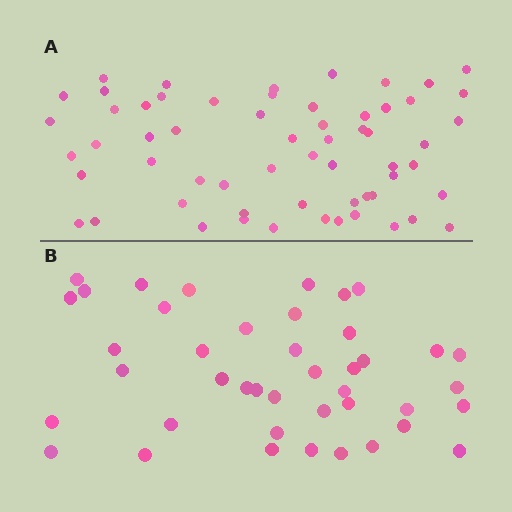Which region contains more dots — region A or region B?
Region A (the top region) has more dots.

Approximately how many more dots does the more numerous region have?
Region A has approximately 20 more dots than region B.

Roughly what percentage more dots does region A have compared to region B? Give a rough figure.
About 45% more.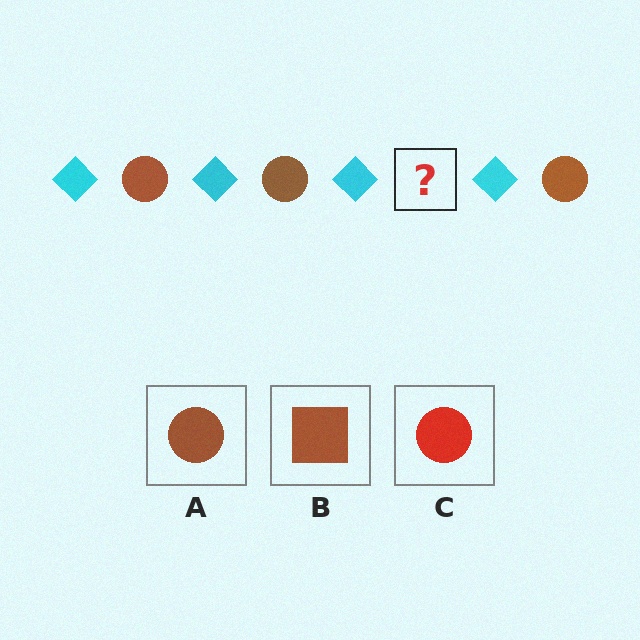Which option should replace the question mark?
Option A.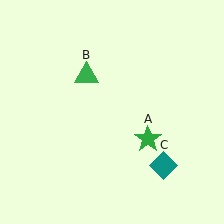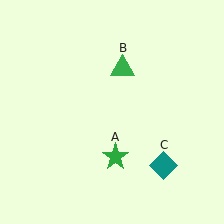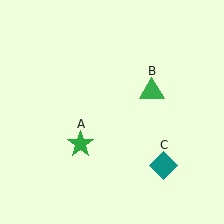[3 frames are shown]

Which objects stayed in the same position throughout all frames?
Teal diamond (object C) remained stationary.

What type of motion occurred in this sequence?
The green star (object A), green triangle (object B) rotated clockwise around the center of the scene.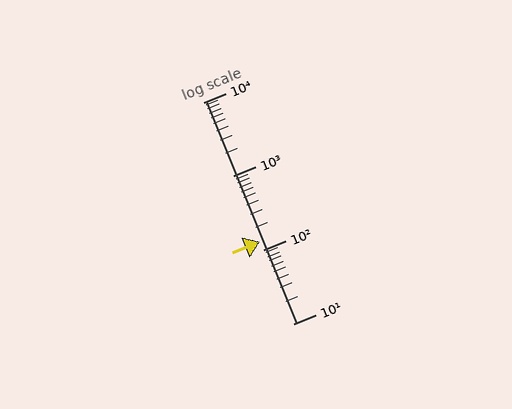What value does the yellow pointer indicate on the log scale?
The pointer indicates approximately 130.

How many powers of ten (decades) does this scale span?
The scale spans 3 decades, from 10 to 10000.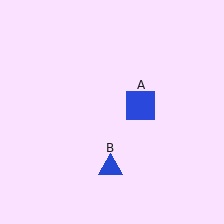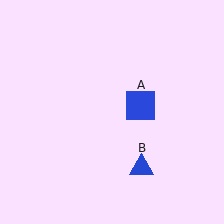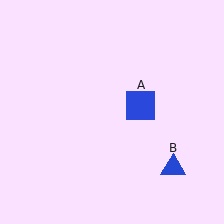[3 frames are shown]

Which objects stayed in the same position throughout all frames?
Blue square (object A) remained stationary.